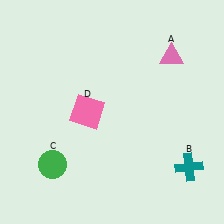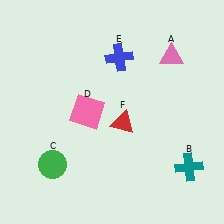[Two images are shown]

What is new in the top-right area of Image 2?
A blue cross (E) was added in the top-right area of Image 2.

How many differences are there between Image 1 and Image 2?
There are 2 differences between the two images.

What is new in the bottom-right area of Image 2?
A red triangle (F) was added in the bottom-right area of Image 2.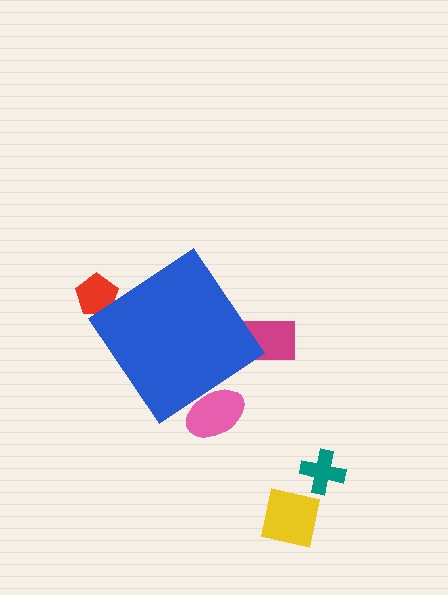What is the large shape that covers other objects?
A blue diamond.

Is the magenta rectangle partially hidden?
Yes, the magenta rectangle is partially hidden behind the blue diamond.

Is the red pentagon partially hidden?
Yes, the red pentagon is partially hidden behind the blue diamond.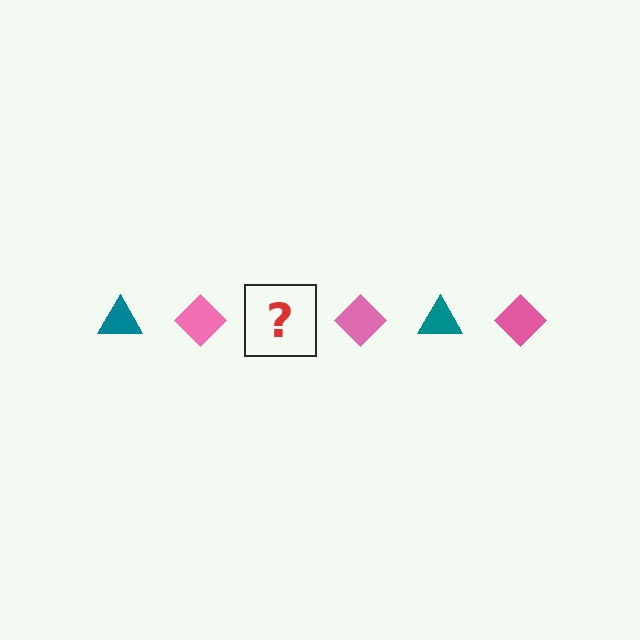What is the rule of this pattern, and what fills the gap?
The rule is that the pattern alternates between teal triangle and pink diamond. The gap should be filled with a teal triangle.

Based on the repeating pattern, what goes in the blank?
The blank should be a teal triangle.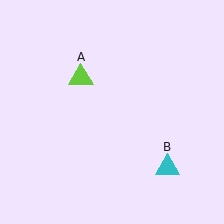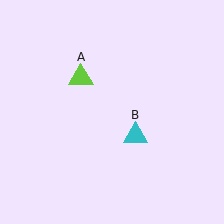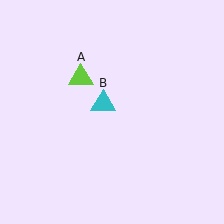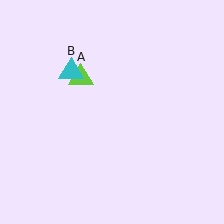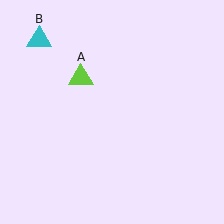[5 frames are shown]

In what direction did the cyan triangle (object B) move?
The cyan triangle (object B) moved up and to the left.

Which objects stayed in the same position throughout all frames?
Lime triangle (object A) remained stationary.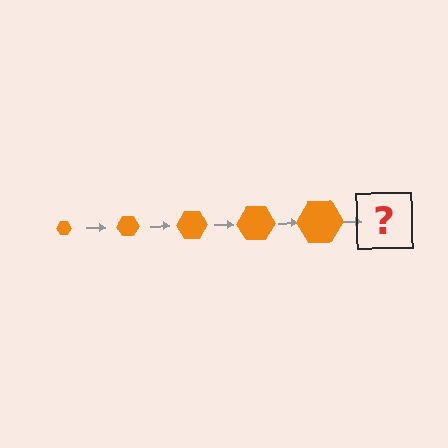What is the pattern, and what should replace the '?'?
The pattern is that the hexagon gets progressively larger each step. The '?' should be an orange hexagon, larger than the previous one.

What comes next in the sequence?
The next element should be an orange hexagon, larger than the previous one.